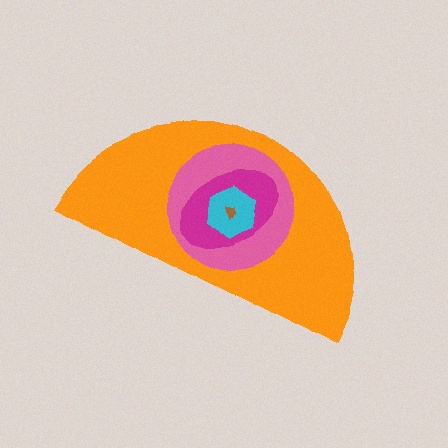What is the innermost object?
The brown trapezoid.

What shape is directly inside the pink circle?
The magenta ellipse.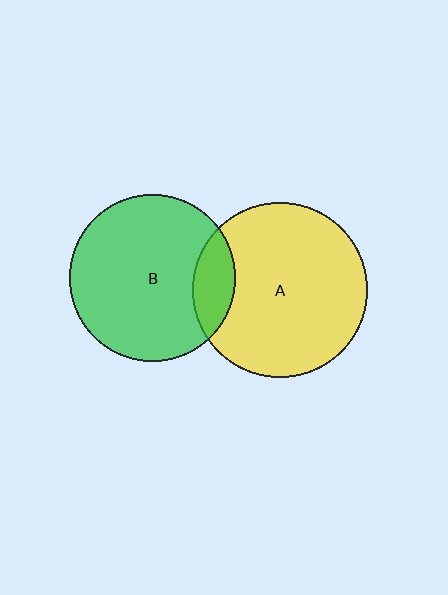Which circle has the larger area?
Circle A (yellow).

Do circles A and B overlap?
Yes.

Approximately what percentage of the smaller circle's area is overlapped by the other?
Approximately 15%.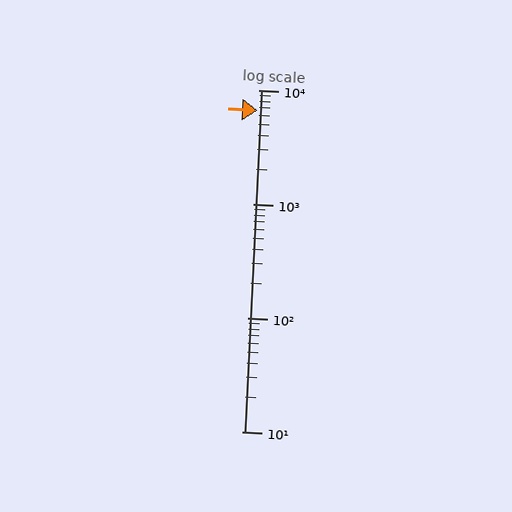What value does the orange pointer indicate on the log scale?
The pointer indicates approximately 6600.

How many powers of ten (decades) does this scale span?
The scale spans 3 decades, from 10 to 10000.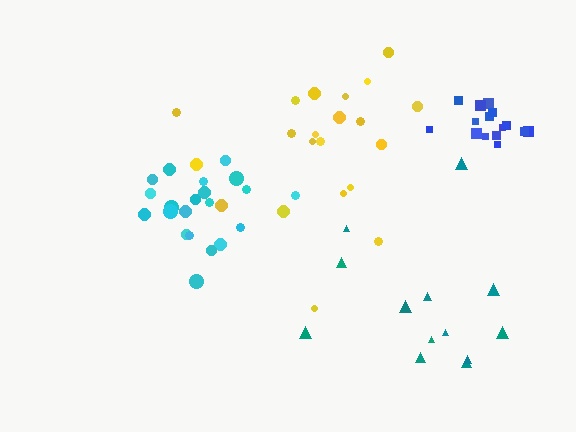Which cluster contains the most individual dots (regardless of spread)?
Cyan (21).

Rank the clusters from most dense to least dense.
blue, cyan, yellow, teal.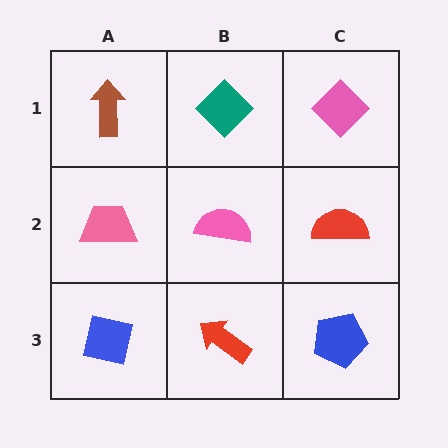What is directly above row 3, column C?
A red semicircle.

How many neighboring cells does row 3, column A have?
2.